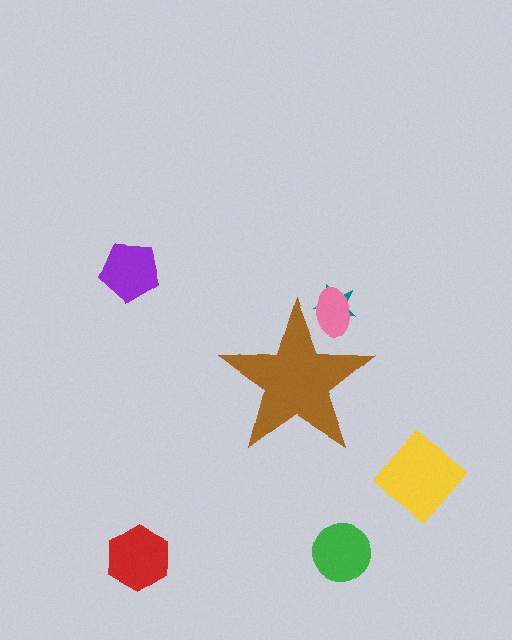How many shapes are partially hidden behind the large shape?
2 shapes are partially hidden.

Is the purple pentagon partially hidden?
No, the purple pentagon is fully visible.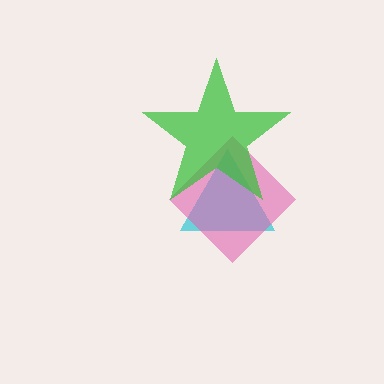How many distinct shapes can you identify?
There are 3 distinct shapes: a cyan triangle, a pink diamond, a green star.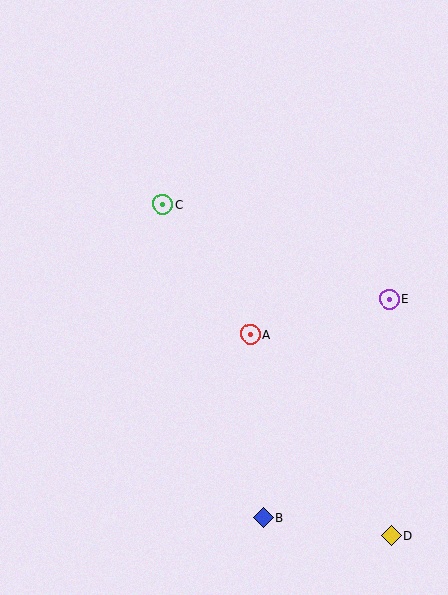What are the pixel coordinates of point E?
Point E is at (389, 299).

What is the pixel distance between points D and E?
The distance between D and E is 236 pixels.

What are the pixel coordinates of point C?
Point C is at (163, 205).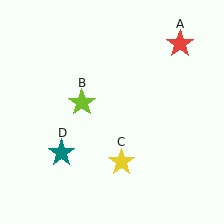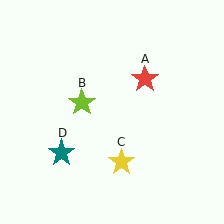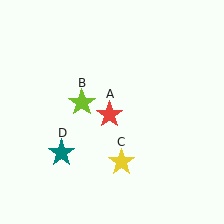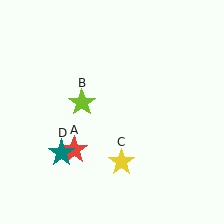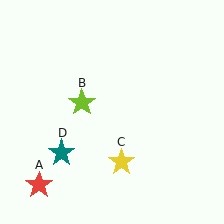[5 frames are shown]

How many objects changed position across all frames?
1 object changed position: red star (object A).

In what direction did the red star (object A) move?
The red star (object A) moved down and to the left.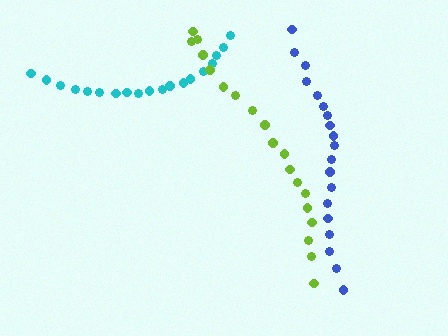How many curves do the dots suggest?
There are 3 distinct paths.